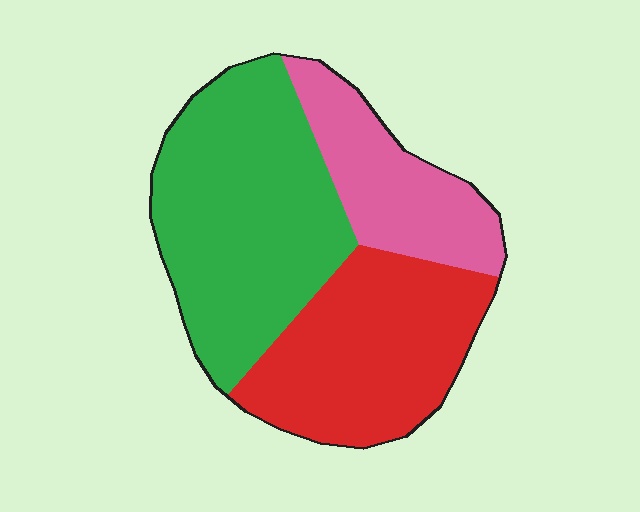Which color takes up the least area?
Pink, at roughly 20%.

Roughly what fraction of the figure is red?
Red takes up about one third (1/3) of the figure.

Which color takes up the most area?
Green, at roughly 45%.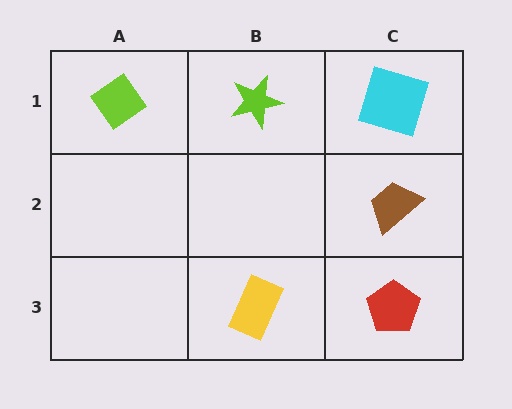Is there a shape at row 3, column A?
No, that cell is empty.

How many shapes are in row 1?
3 shapes.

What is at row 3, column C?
A red pentagon.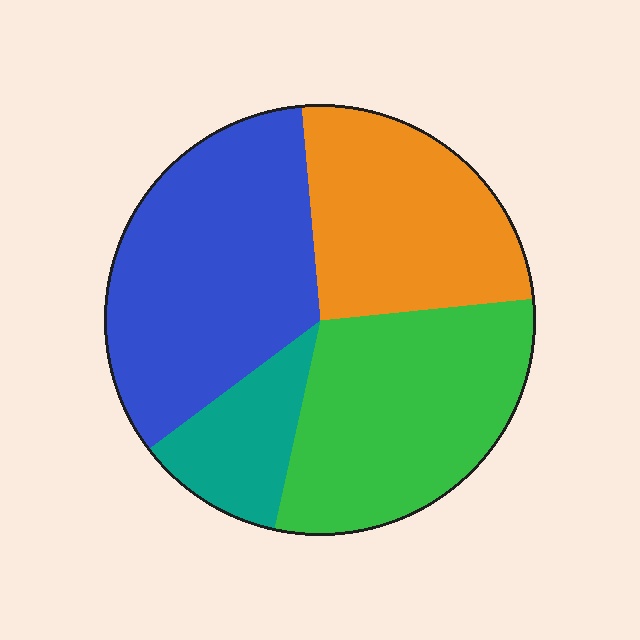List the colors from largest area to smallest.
From largest to smallest: blue, green, orange, teal.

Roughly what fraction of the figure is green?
Green covers about 30% of the figure.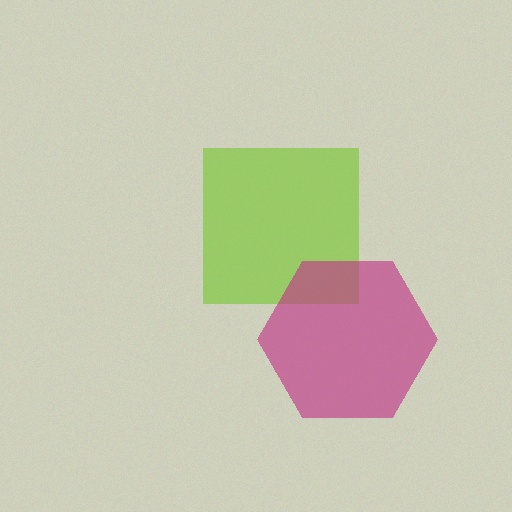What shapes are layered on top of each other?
The layered shapes are: a lime square, a magenta hexagon.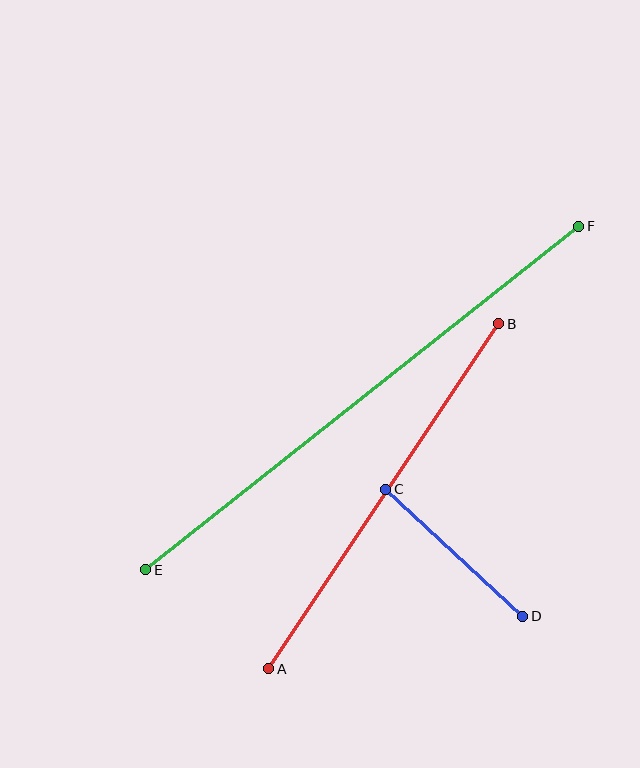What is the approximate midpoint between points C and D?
The midpoint is at approximately (454, 553) pixels.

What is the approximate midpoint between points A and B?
The midpoint is at approximately (384, 496) pixels.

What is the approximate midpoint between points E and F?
The midpoint is at approximately (362, 398) pixels.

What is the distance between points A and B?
The distance is approximately 415 pixels.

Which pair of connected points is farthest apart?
Points E and F are farthest apart.